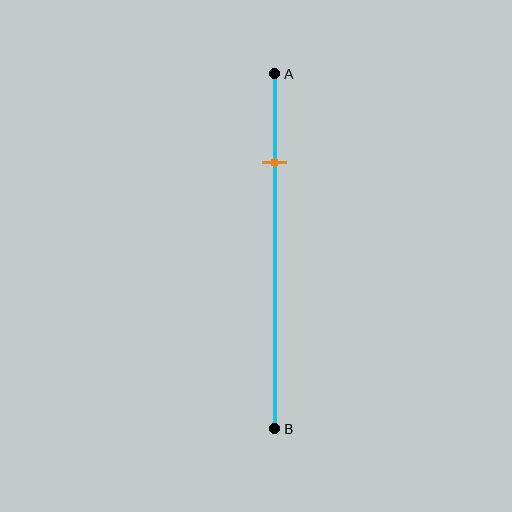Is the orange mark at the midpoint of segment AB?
No, the mark is at about 25% from A, not at the 50% midpoint.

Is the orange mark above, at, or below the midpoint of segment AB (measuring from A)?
The orange mark is above the midpoint of segment AB.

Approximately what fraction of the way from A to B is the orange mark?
The orange mark is approximately 25% of the way from A to B.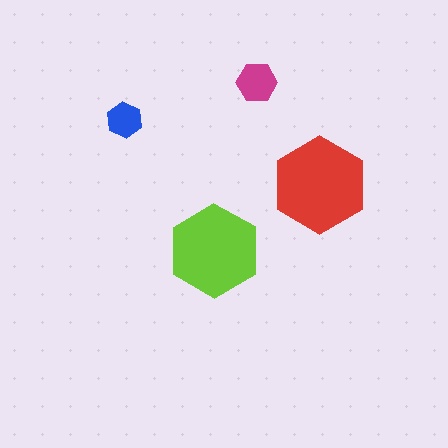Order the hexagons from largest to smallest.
the red one, the lime one, the magenta one, the blue one.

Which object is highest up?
The magenta hexagon is topmost.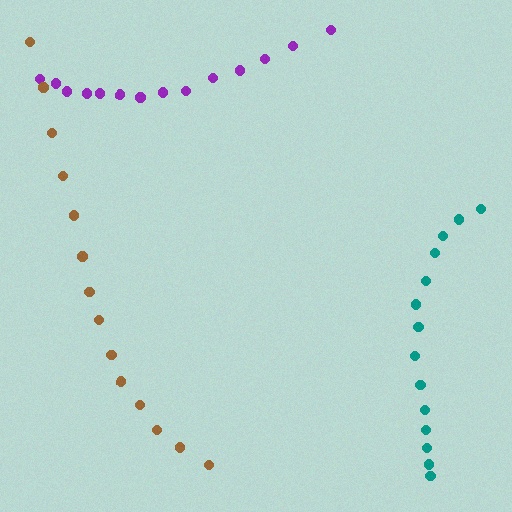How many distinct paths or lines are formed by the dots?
There are 3 distinct paths.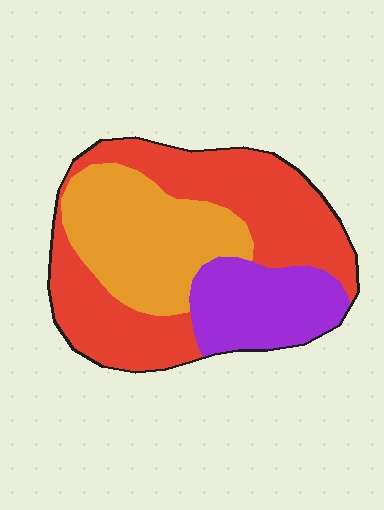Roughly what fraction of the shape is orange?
Orange takes up about one third (1/3) of the shape.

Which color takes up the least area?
Purple, at roughly 20%.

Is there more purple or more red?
Red.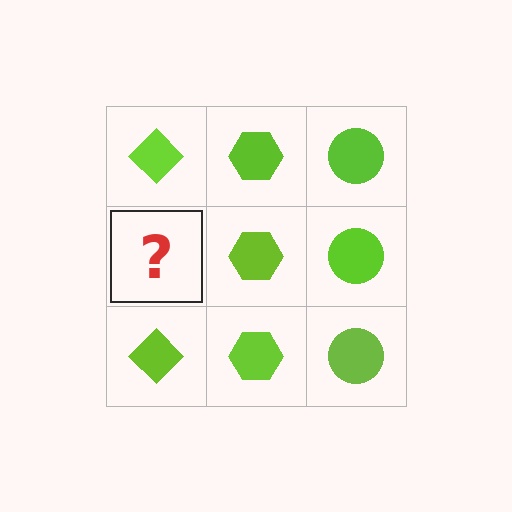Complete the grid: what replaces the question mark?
The question mark should be replaced with a lime diamond.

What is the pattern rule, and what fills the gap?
The rule is that each column has a consistent shape. The gap should be filled with a lime diamond.